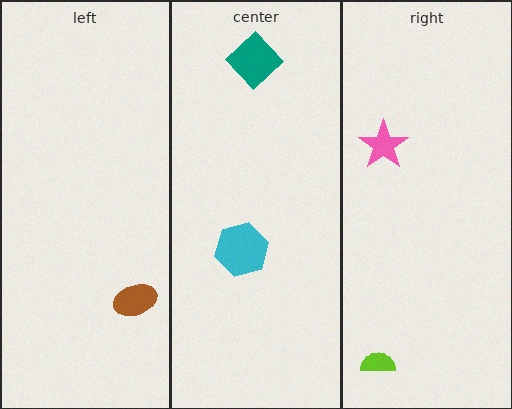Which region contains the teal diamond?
The center region.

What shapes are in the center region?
The cyan hexagon, the teal diamond.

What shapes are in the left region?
The brown ellipse.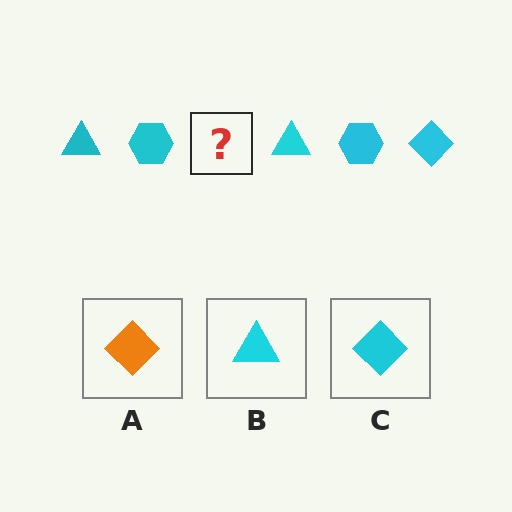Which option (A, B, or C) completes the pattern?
C.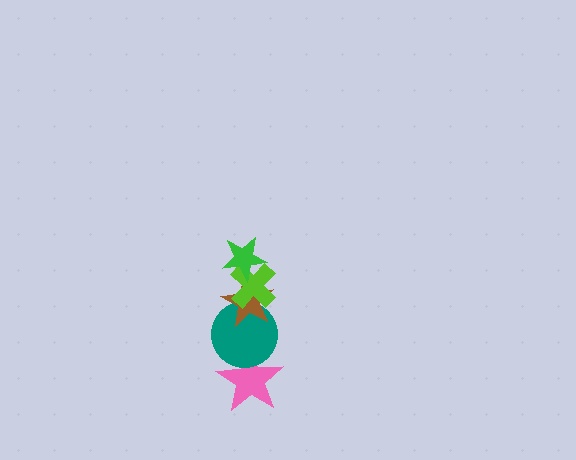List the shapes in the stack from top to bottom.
From top to bottom: the green star, the lime cross, the brown star, the teal circle, the pink star.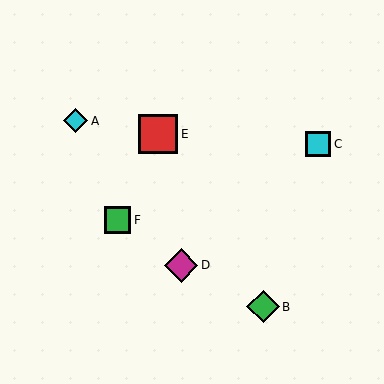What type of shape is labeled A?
Shape A is a cyan diamond.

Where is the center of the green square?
The center of the green square is at (118, 220).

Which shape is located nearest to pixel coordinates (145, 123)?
The red square (labeled E) at (158, 134) is nearest to that location.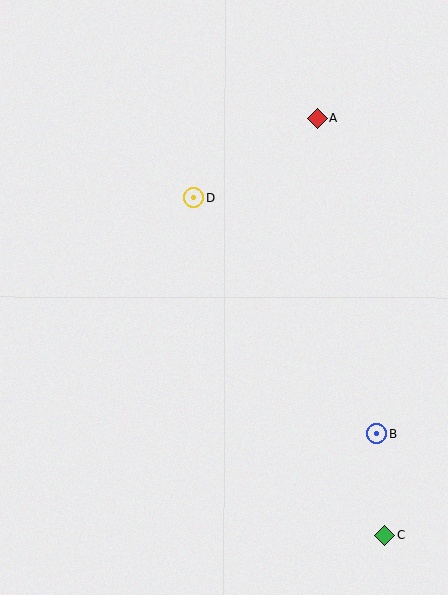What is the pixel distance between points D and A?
The distance between D and A is 147 pixels.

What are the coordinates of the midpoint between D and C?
The midpoint between D and C is at (289, 367).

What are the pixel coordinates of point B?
Point B is at (376, 434).